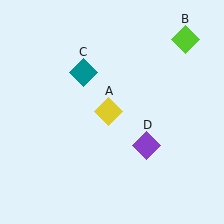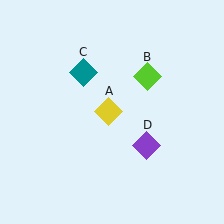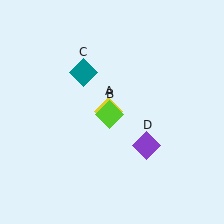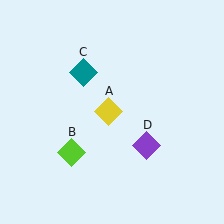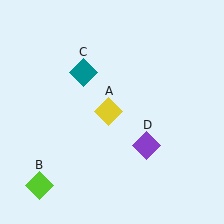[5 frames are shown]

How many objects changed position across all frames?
1 object changed position: lime diamond (object B).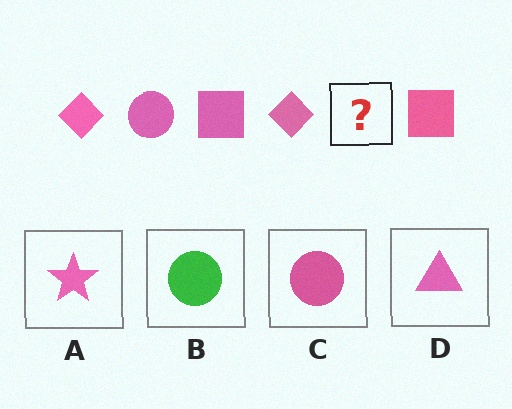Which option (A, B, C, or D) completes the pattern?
C.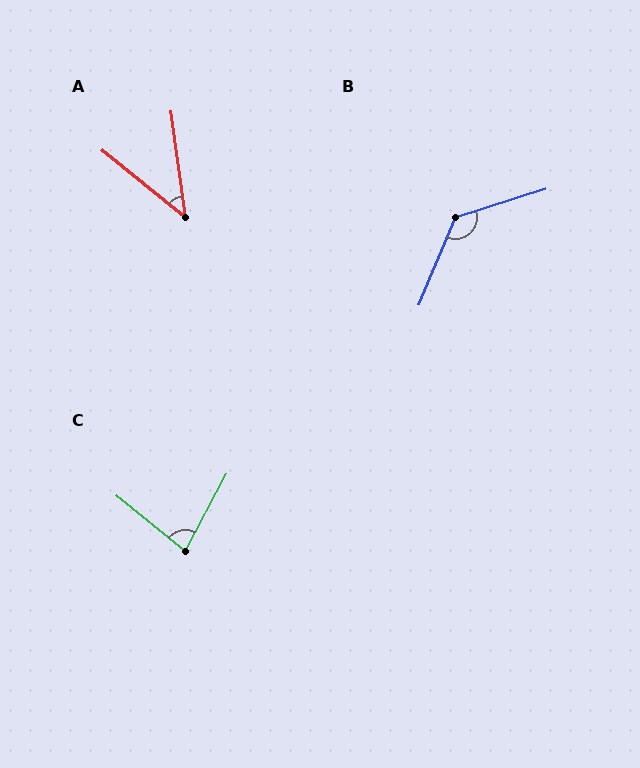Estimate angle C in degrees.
Approximately 79 degrees.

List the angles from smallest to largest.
A (43°), C (79°), B (130°).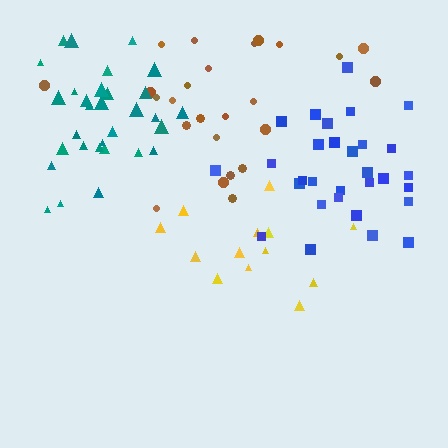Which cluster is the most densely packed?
Teal.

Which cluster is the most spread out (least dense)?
Brown.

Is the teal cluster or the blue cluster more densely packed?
Teal.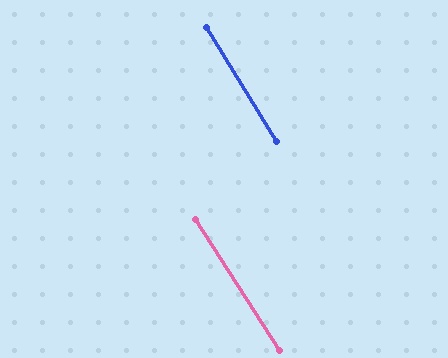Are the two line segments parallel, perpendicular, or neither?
Parallel — their directions differ by only 1.6°.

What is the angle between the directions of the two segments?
Approximately 2 degrees.